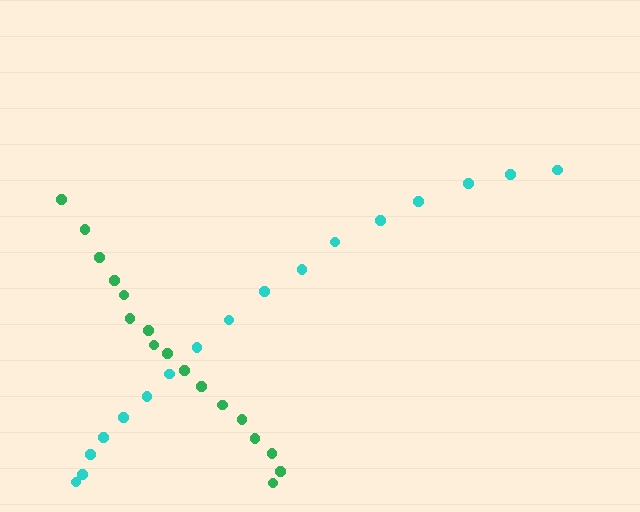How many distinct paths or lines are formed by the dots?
There are 2 distinct paths.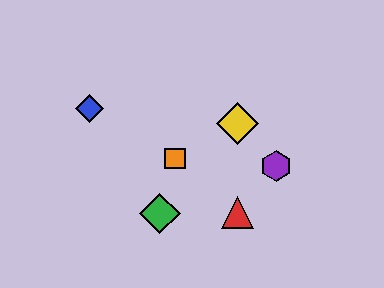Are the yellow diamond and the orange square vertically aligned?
No, the yellow diamond is at x≈238 and the orange square is at x≈175.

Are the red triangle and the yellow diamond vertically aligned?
Yes, both are at x≈238.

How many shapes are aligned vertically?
2 shapes (the red triangle, the yellow diamond) are aligned vertically.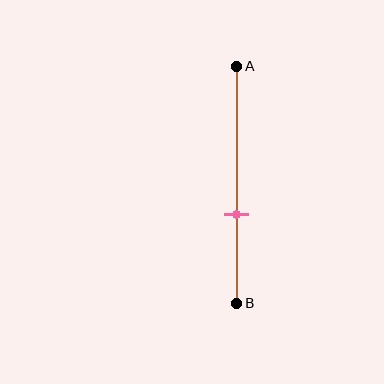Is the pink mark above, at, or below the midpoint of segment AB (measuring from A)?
The pink mark is below the midpoint of segment AB.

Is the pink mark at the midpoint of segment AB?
No, the mark is at about 65% from A, not at the 50% midpoint.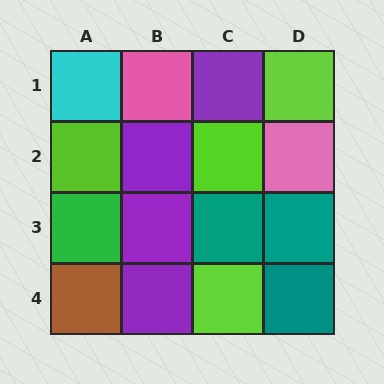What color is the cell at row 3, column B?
Purple.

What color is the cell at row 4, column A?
Brown.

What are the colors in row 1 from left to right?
Cyan, pink, purple, lime.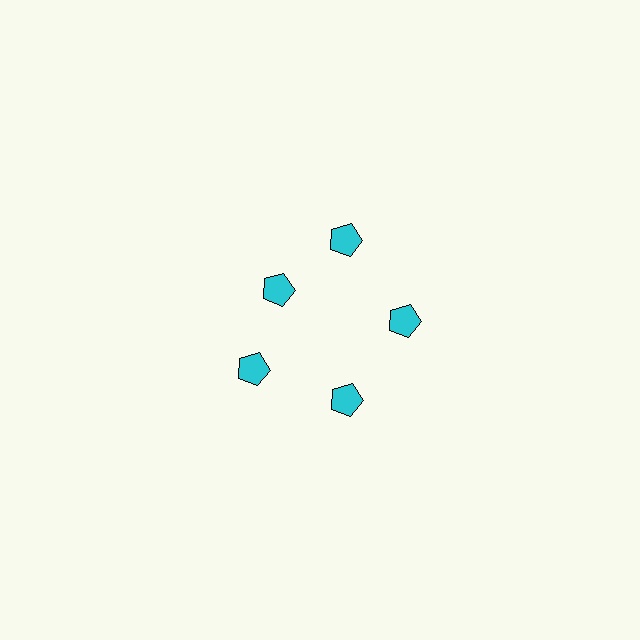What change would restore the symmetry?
The symmetry would be restored by moving it outward, back onto the ring so that all 5 pentagons sit at equal angles and equal distance from the center.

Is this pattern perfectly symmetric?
No. The 5 cyan pentagons are arranged in a ring, but one element near the 10 o'clock position is pulled inward toward the center, breaking the 5-fold rotational symmetry.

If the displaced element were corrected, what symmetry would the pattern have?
It would have 5-fold rotational symmetry — the pattern would map onto itself every 72 degrees.